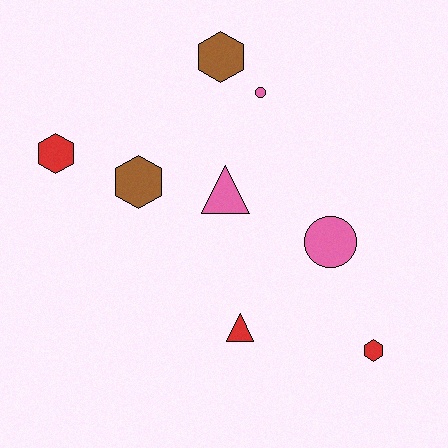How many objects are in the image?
There are 8 objects.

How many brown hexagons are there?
There are 2 brown hexagons.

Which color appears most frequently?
Red, with 3 objects.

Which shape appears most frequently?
Hexagon, with 4 objects.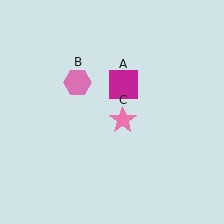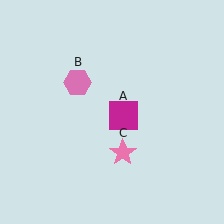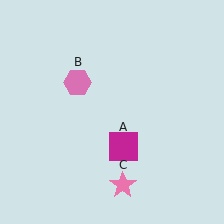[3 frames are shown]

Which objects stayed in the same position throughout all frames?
Pink hexagon (object B) remained stationary.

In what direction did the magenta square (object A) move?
The magenta square (object A) moved down.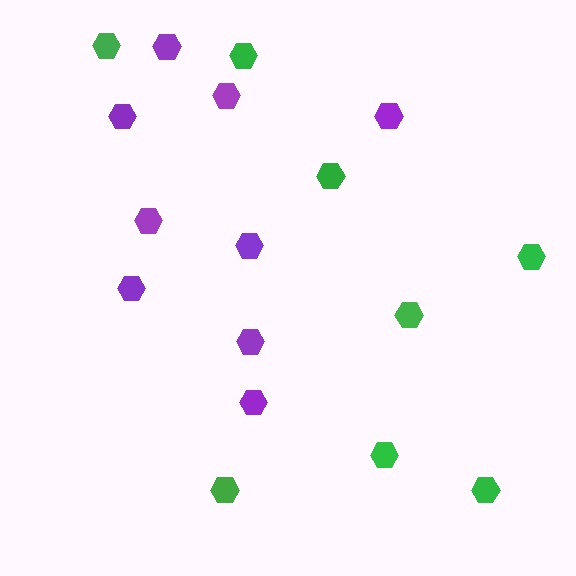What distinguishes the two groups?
There are 2 groups: one group of purple hexagons (9) and one group of green hexagons (8).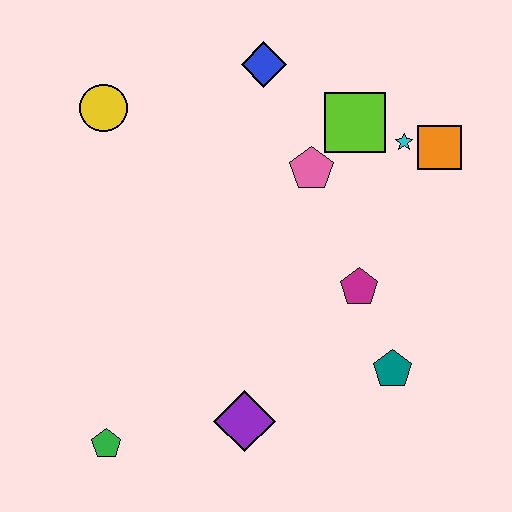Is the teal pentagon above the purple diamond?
Yes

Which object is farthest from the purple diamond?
The blue diamond is farthest from the purple diamond.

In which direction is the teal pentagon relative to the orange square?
The teal pentagon is below the orange square.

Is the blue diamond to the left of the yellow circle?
No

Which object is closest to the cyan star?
The orange square is closest to the cyan star.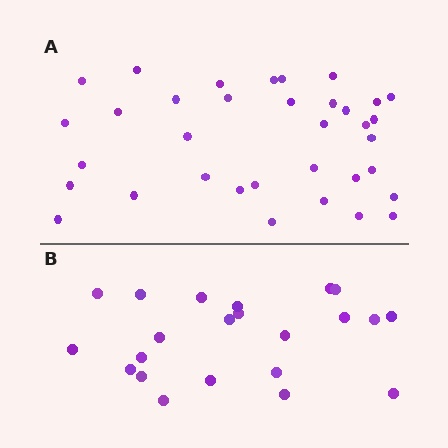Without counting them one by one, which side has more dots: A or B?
Region A (the top region) has more dots.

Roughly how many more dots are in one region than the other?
Region A has approximately 15 more dots than region B.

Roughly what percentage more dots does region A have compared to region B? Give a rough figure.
About 60% more.